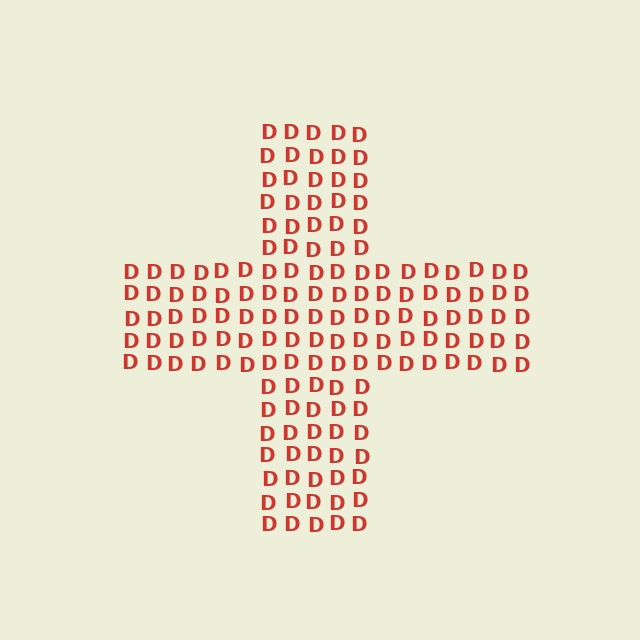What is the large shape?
The large shape is a cross.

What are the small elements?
The small elements are letter D's.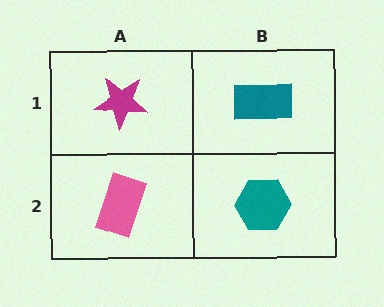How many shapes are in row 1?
2 shapes.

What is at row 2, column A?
A pink rectangle.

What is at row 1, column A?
A magenta star.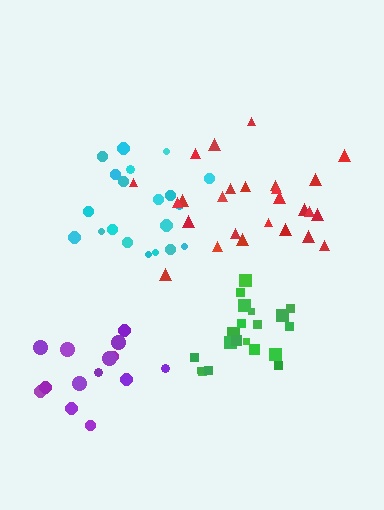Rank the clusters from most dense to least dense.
green, cyan, red, purple.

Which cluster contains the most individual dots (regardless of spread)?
Red (26).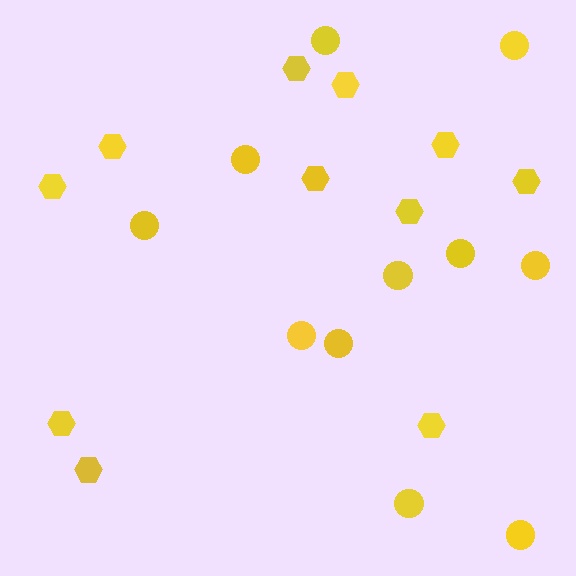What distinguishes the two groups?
There are 2 groups: one group of hexagons (11) and one group of circles (11).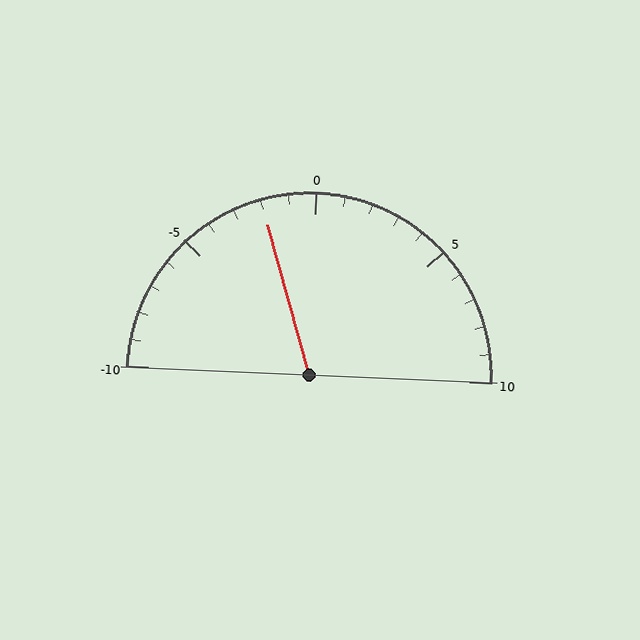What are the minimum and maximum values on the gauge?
The gauge ranges from -10 to 10.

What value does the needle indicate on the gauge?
The needle indicates approximately -2.